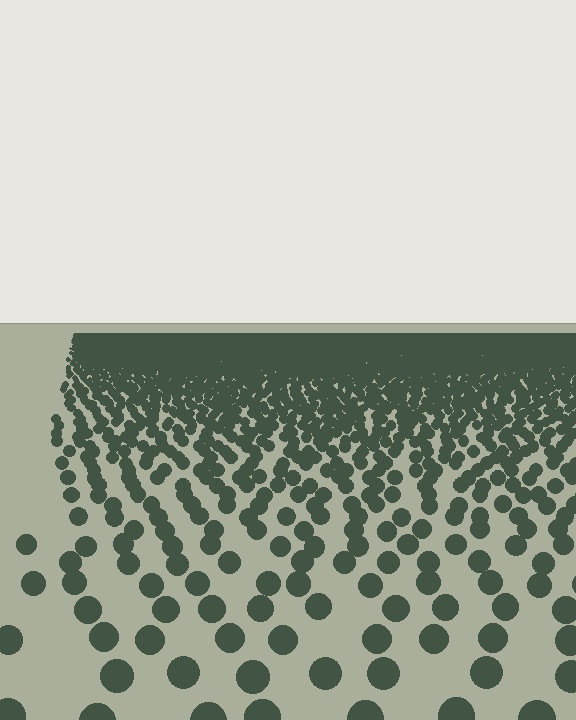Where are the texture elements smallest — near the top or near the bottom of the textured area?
Near the top.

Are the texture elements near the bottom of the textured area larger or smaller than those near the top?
Larger. Near the bottom, elements are closer to the viewer and appear at a bigger on-screen size.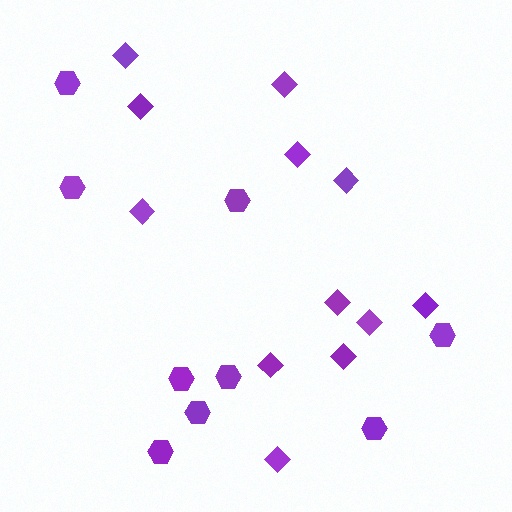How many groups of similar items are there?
There are 2 groups: one group of hexagons (9) and one group of diamonds (12).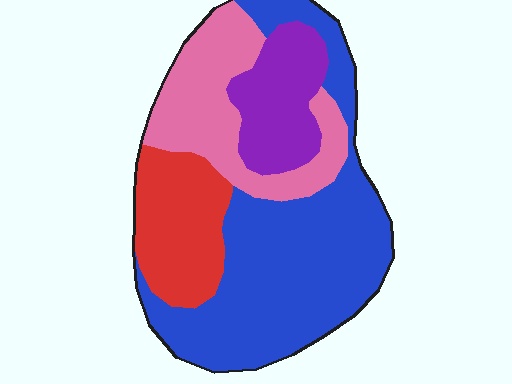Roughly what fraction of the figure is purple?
Purple takes up less than a sixth of the figure.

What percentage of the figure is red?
Red takes up about one sixth (1/6) of the figure.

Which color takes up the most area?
Blue, at roughly 45%.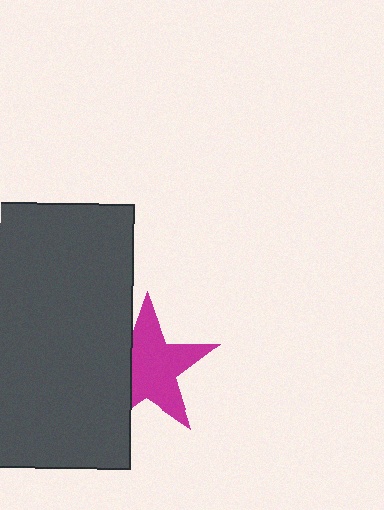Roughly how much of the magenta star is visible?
Most of it is visible (roughly 70%).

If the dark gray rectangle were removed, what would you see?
You would see the complete magenta star.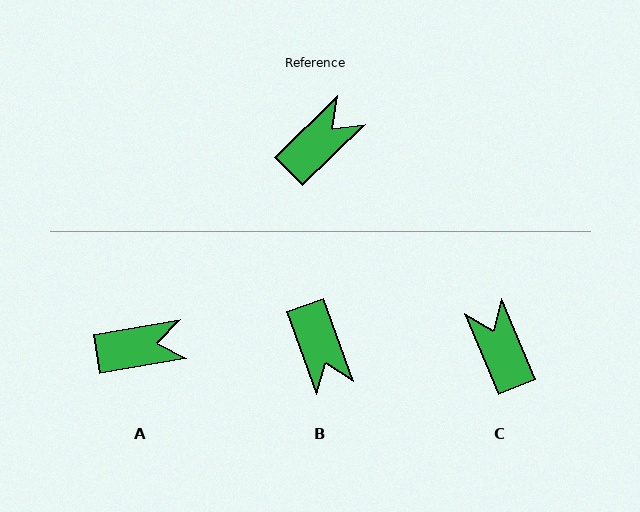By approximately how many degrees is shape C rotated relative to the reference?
Approximately 68 degrees counter-clockwise.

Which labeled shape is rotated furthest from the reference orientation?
B, about 115 degrees away.